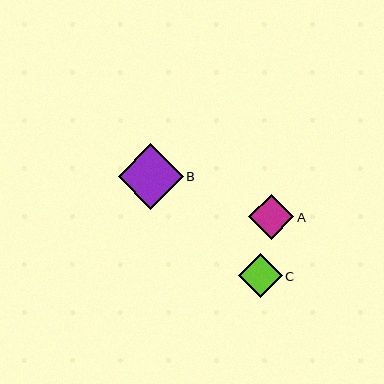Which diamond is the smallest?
Diamond C is the smallest with a size of approximately 44 pixels.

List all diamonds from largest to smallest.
From largest to smallest: B, A, C.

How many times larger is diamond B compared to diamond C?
Diamond B is approximately 1.5 times the size of diamond C.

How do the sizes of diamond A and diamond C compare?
Diamond A and diamond C are approximately the same size.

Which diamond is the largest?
Diamond B is the largest with a size of approximately 65 pixels.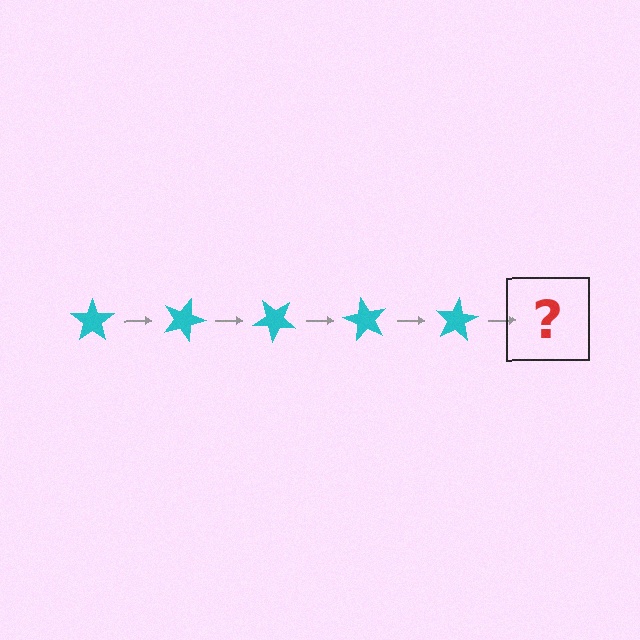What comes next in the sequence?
The next element should be a cyan star rotated 100 degrees.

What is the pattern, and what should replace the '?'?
The pattern is that the star rotates 20 degrees each step. The '?' should be a cyan star rotated 100 degrees.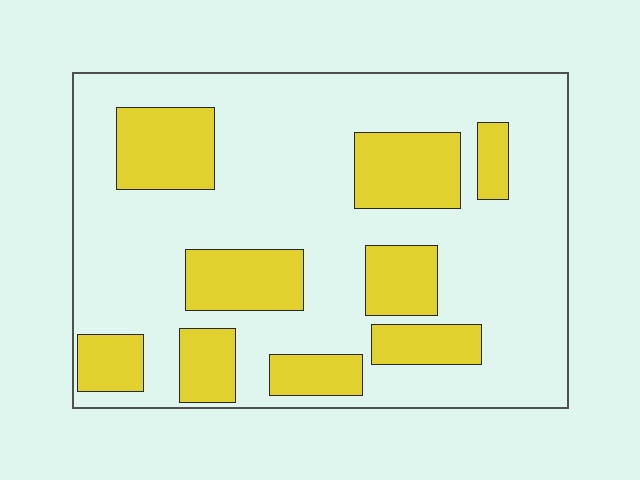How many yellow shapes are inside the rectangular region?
9.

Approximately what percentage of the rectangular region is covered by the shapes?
Approximately 30%.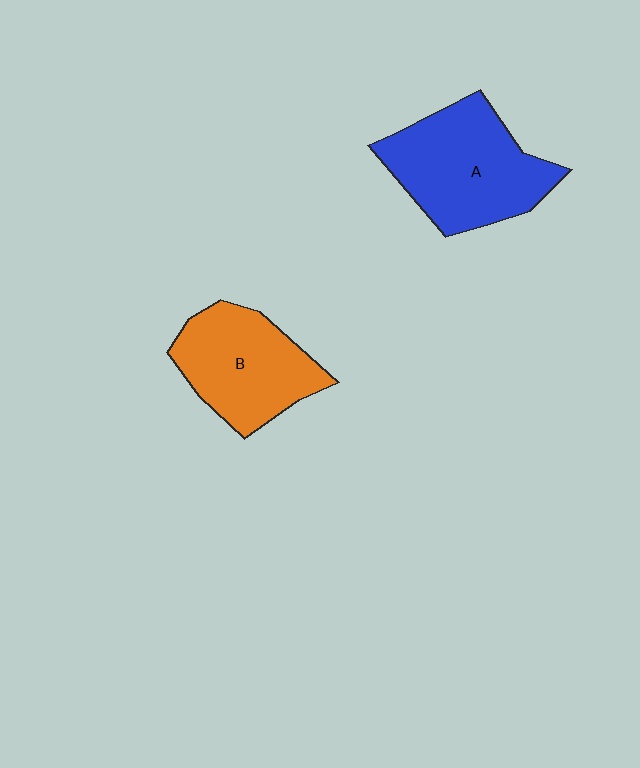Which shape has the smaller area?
Shape B (orange).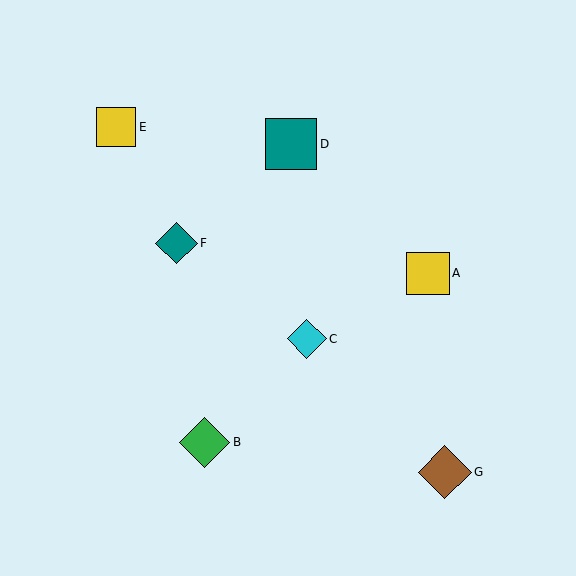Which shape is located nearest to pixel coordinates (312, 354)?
The cyan diamond (labeled C) at (307, 339) is nearest to that location.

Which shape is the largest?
The brown diamond (labeled G) is the largest.